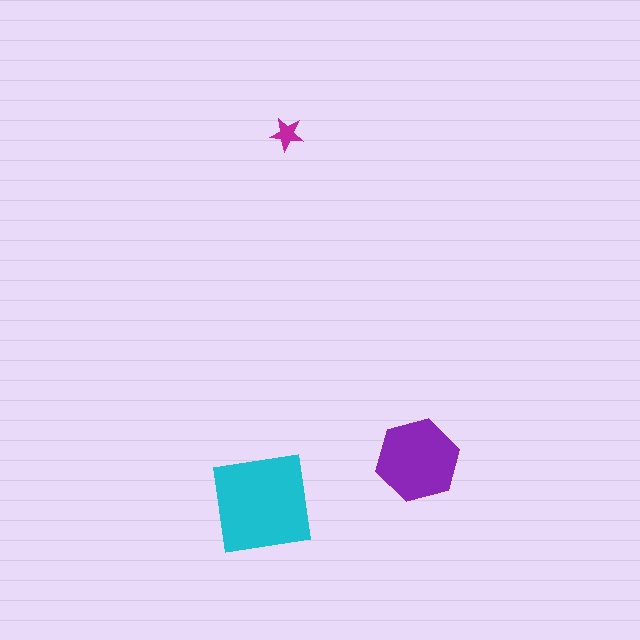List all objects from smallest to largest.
The magenta star, the purple hexagon, the cyan square.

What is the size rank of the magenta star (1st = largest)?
3rd.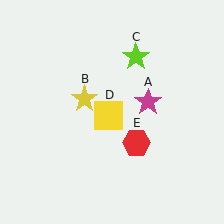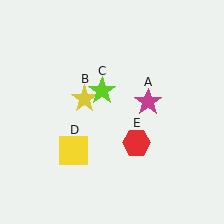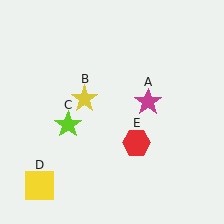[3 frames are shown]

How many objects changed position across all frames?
2 objects changed position: lime star (object C), yellow square (object D).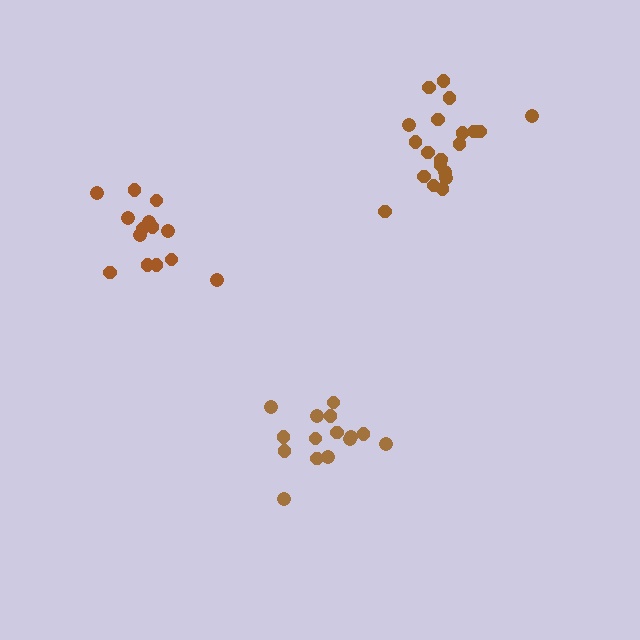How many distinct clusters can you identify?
There are 3 distinct clusters.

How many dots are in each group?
Group 1: 14 dots, Group 2: 15 dots, Group 3: 20 dots (49 total).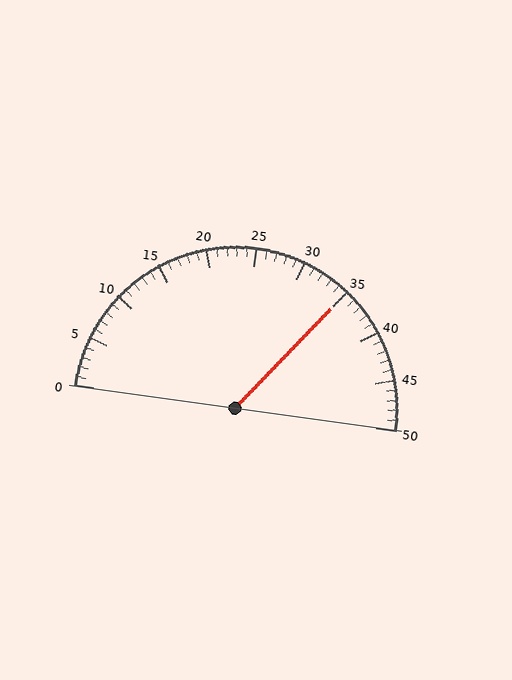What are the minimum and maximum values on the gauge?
The gauge ranges from 0 to 50.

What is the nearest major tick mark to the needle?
The nearest major tick mark is 35.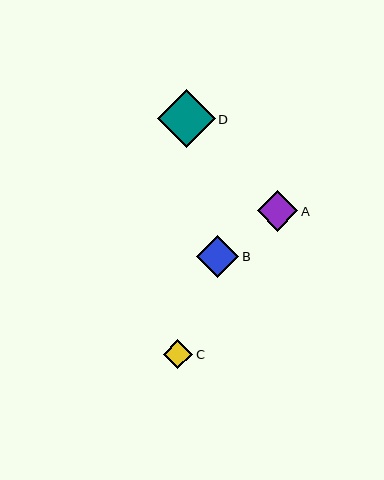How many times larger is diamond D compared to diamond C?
Diamond D is approximately 2.0 times the size of diamond C.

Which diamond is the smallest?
Diamond C is the smallest with a size of approximately 29 pixels.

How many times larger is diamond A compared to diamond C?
Diamond A is approximately 1.4 times the size of diamond C.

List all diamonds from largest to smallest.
From largest to smallest: D, B, A, C.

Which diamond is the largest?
Diamond D is the largest with a size of approximately 58 pixels.